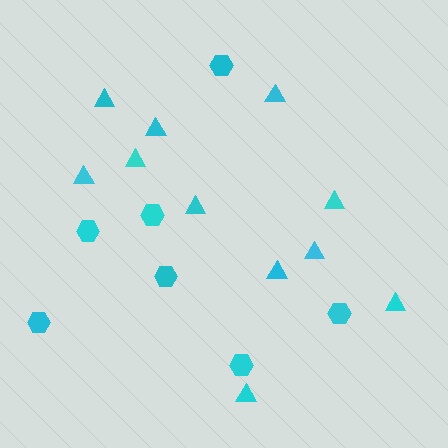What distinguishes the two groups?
There are 2 groups: one group of triangles (11) and one group of hexagons (7).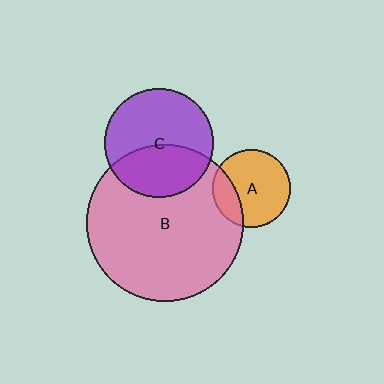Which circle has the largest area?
Circle B (pink).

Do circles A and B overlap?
Yes.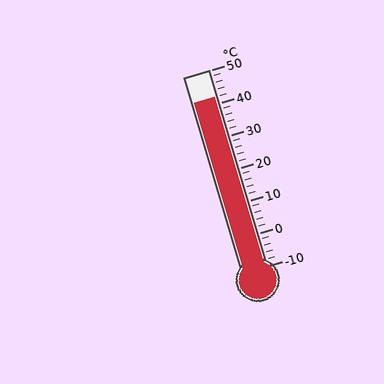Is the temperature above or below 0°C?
The temperature is above 0°C.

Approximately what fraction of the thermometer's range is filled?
The thermometer is filled to approximately 85% of its range.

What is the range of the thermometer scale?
The thermometer scale ranges from -10°C to 50°C.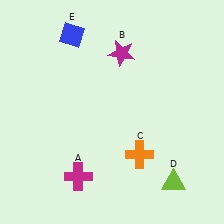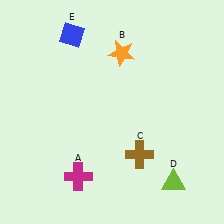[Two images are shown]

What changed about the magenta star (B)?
In Image 1, B is magenta. In Image 2, it changed to orange.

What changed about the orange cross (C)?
In Image 1, C is orange. In Image 2, it changed to brown.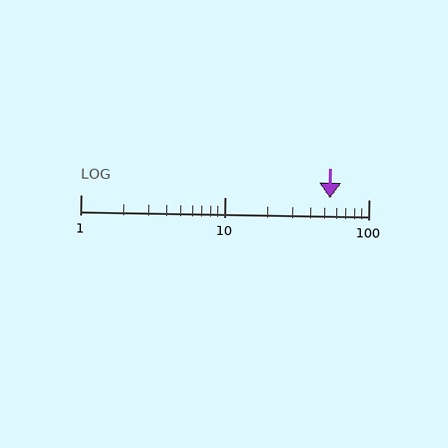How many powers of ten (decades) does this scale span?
The scale spans 2 decades, from 1 to 100.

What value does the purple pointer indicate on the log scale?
The pointer indicates approximately 54.